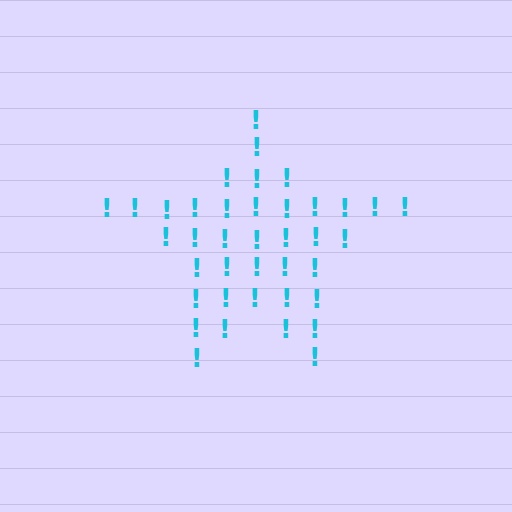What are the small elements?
The small elements are exclamation marks.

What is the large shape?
The large shape is a star.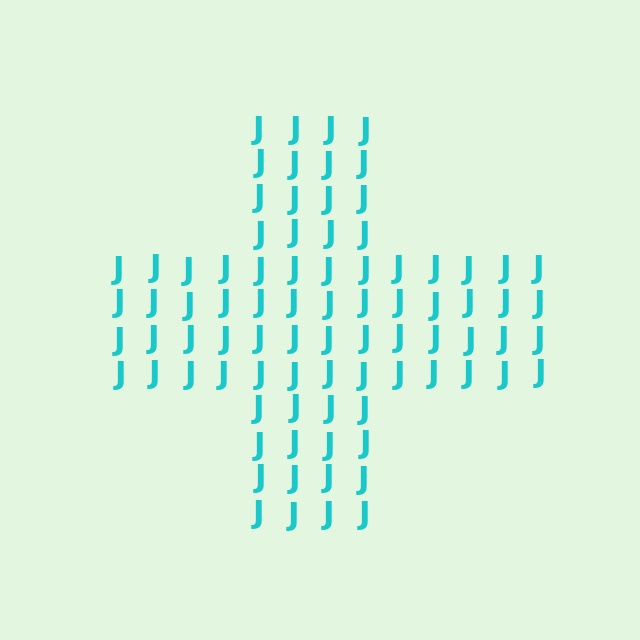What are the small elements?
The small elements are letter J's.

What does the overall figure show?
The overall figure shows a cross.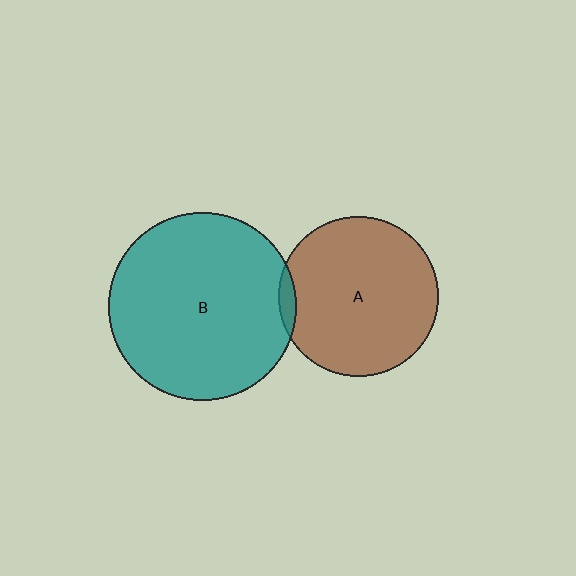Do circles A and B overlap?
Yes.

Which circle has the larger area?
Circle B (teal).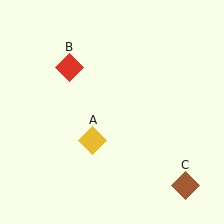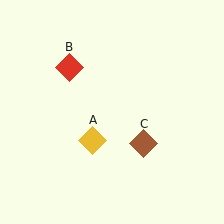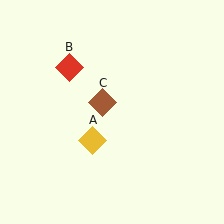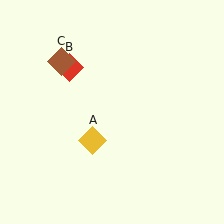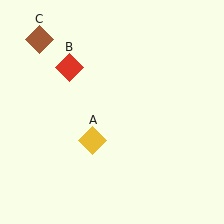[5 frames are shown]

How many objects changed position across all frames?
1 object changed position: brown diamond (object C).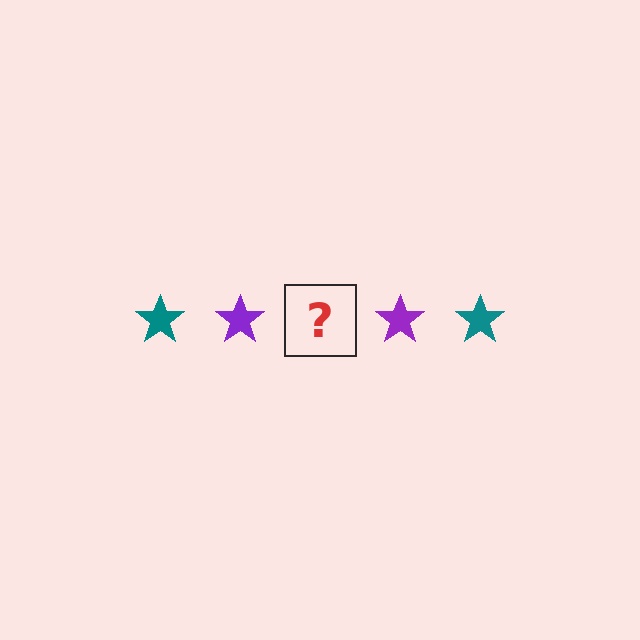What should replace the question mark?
The question mark should be replaced with a teal star.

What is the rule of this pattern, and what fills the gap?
The rule is that the pattern cycles through teal, purple stars. The gap should be filled with a teal star.